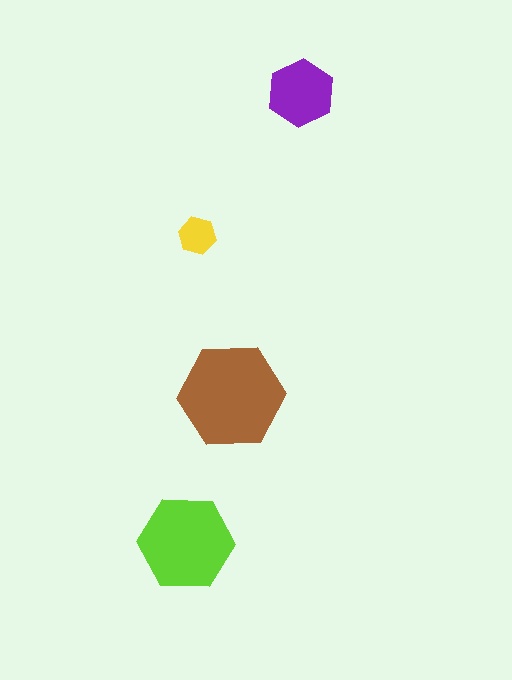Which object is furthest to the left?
The lime hexagon is leftmost.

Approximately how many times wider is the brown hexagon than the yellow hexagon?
About 3 times wider.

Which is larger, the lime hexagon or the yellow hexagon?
The lime one.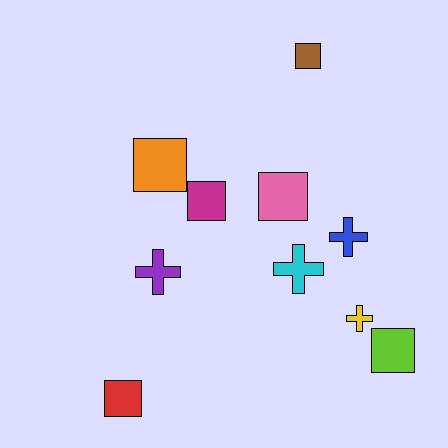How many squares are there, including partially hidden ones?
There are 6 squares.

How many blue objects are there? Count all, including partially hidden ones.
There is 1 blue object.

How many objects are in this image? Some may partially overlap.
There are 10 objects.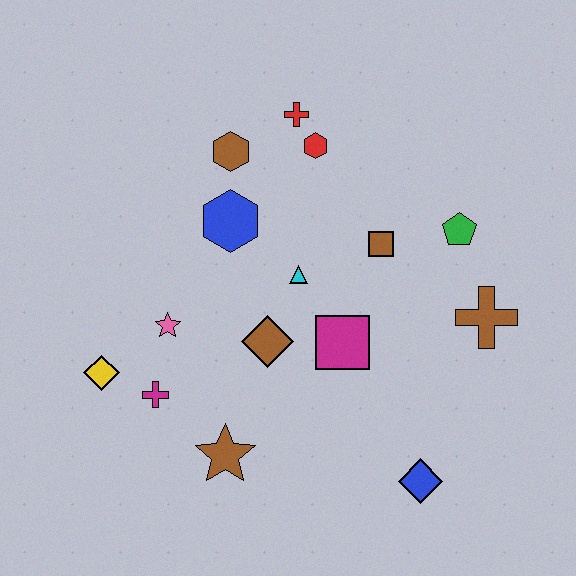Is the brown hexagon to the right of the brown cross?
No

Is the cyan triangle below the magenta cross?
No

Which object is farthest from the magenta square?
The yellow diamond is farthest from the magenta square.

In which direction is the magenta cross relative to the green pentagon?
The magenta cross is to the left of the green pentagon.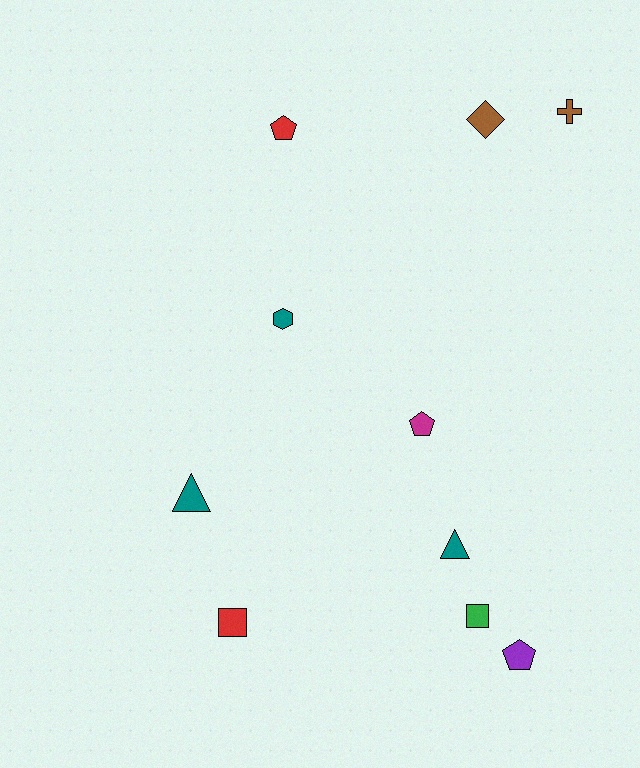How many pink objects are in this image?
There are no pink objects.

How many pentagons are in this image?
There are 3 pentagons.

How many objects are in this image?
There are 10 objects.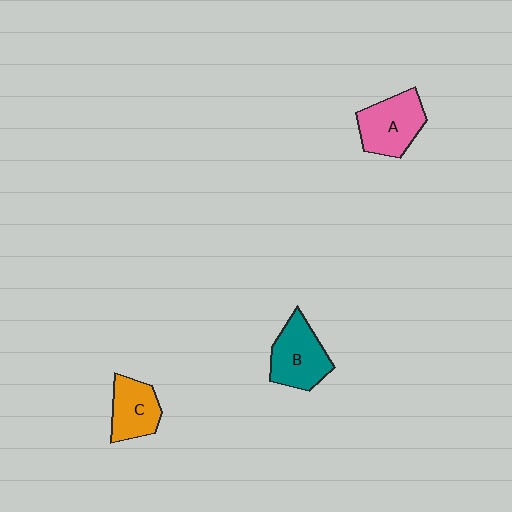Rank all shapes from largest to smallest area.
From largest to smallest: A (pink), B (teal), C (orange).